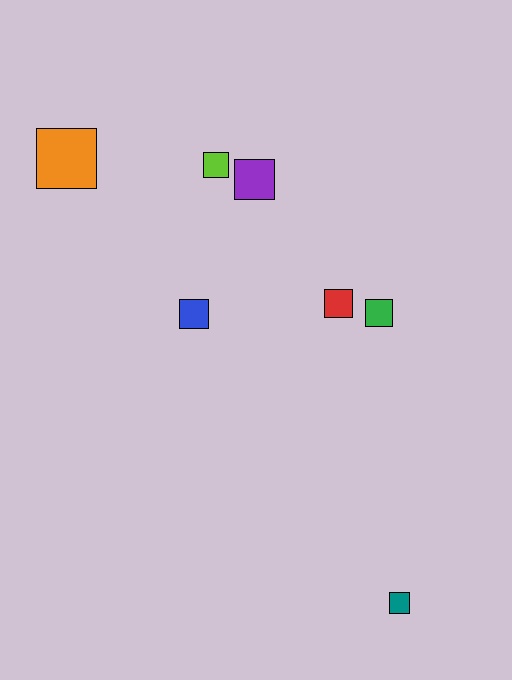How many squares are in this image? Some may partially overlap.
There are 7 squares.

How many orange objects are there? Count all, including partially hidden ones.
There is 1 orange object.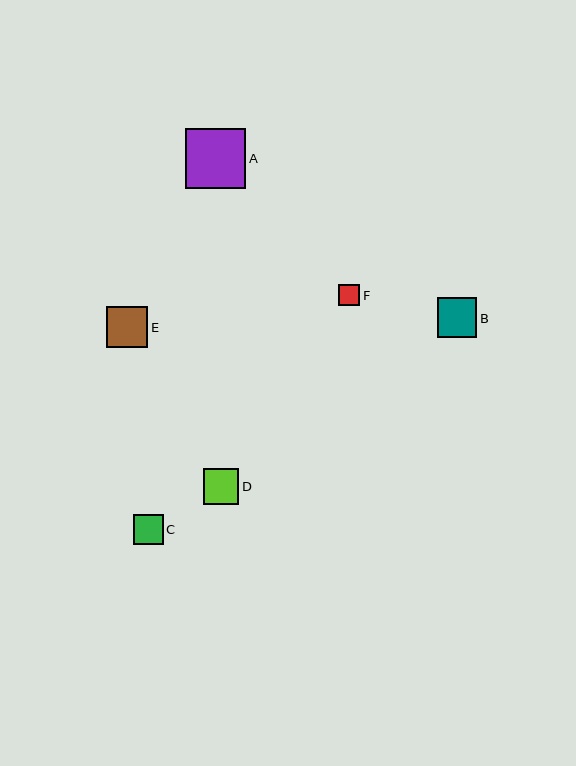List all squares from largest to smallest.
From largest to smallest: A, E, B, D, C, F.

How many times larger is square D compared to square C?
Square D is approximately 1.2 times the size of square C.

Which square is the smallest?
Square F is the smallest with a size of approximately 22 pixels.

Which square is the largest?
Square A is the largest with a size of approximately 60 pixels.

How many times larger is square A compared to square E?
Square A is approximately 1.4 times the size of square E.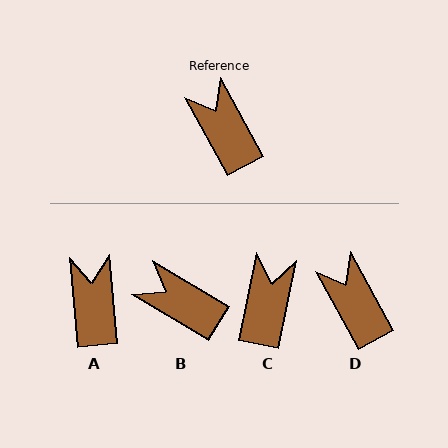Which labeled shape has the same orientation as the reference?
D.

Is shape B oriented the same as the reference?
No, it is off by about 30 degrees.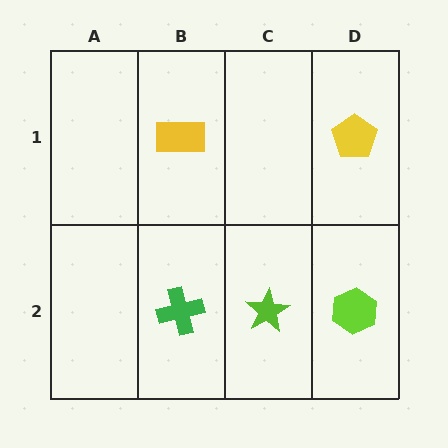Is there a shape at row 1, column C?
No, that cell is empty.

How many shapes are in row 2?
3 shapes.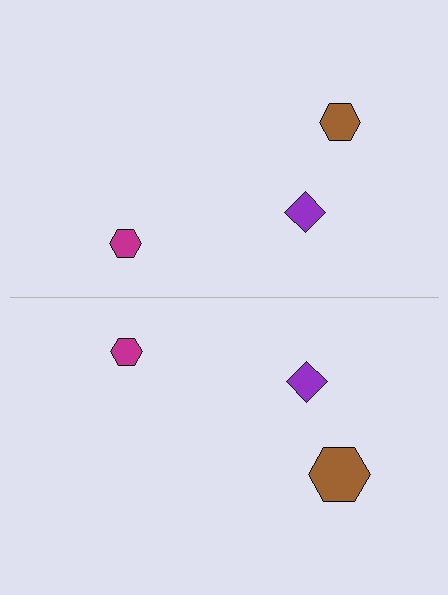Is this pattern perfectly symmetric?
No, the pattern is not perfectly symmetric. The brown hexagon on the bottom side has a different size than its mirror counterpart.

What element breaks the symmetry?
The brown hexagon on the bottom side has a different size than its mirror counterpart.